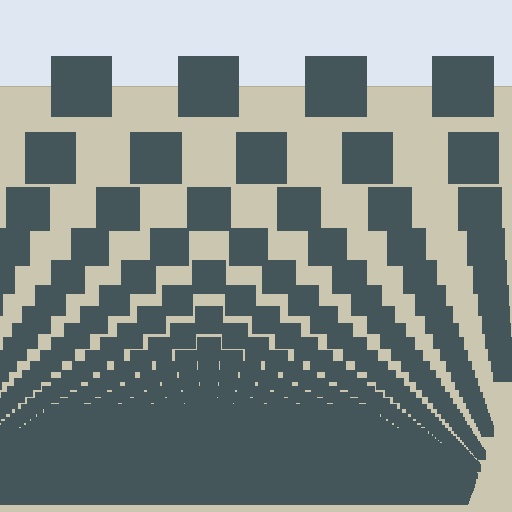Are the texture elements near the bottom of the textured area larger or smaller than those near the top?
Smaller. The gradient is inverted — elements near the bottom are smaller and denser.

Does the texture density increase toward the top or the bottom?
Density increases toward the bottom.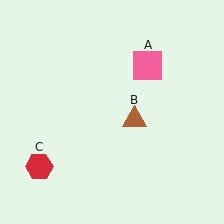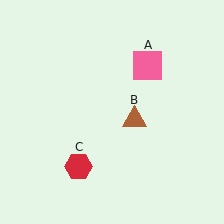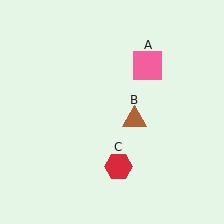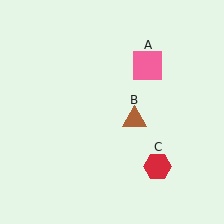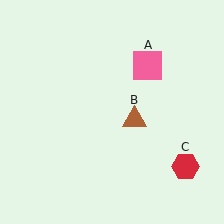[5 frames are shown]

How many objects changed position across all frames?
1 object changed position: red hexagon (object C).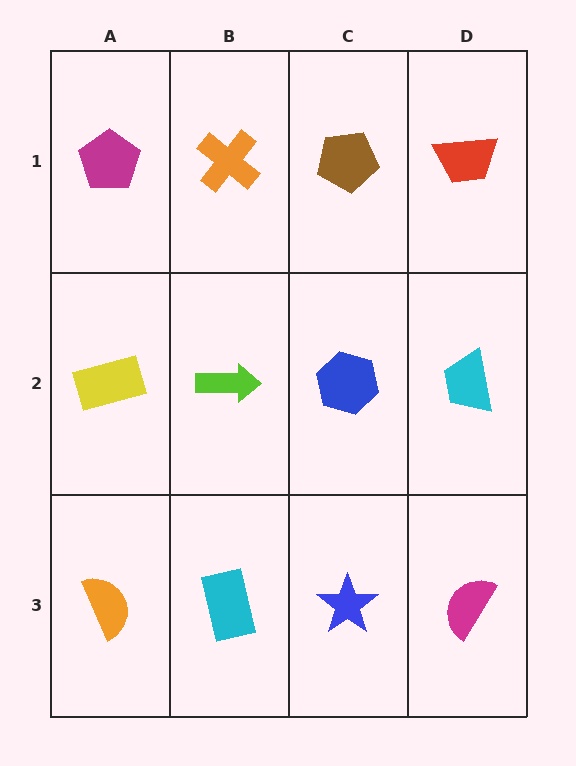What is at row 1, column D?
A red trapezoid.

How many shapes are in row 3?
4 shapes.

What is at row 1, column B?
An orange cross.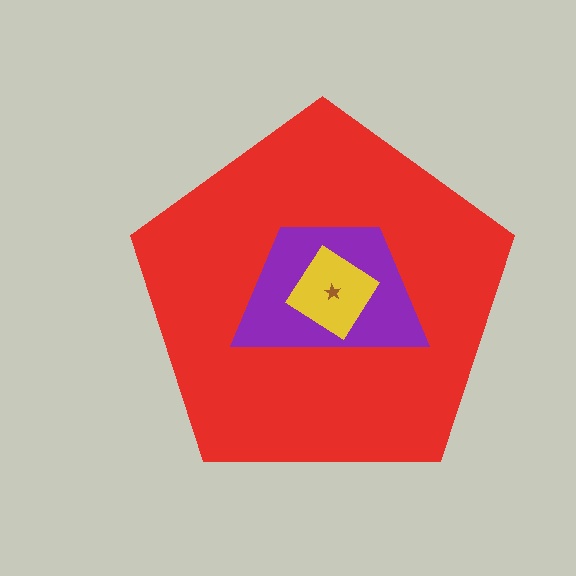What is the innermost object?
The brown star.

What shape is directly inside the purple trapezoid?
The yellow diamond.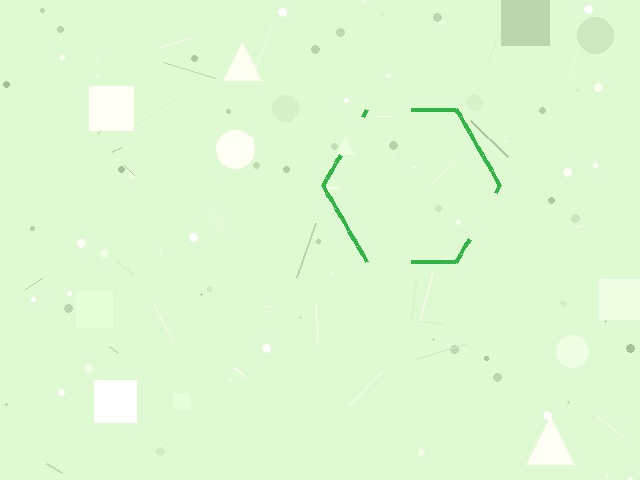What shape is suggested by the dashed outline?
The dashed outline suggests a hexagon.